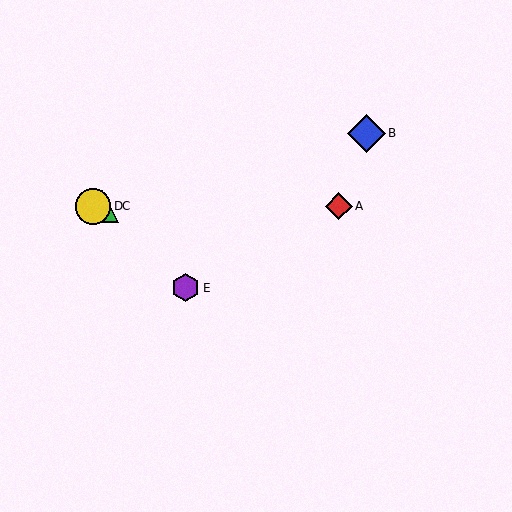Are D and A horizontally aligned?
Yes, both are at y≈206.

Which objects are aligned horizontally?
Objects A, C, D are aligned horizontally.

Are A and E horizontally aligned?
No, A is at y≈206 and E is at y≈288.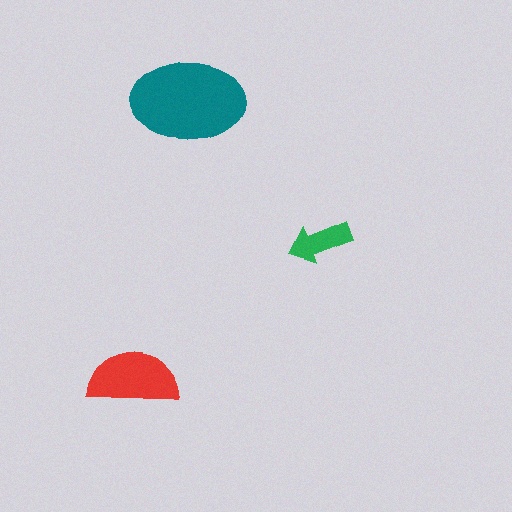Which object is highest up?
The teal ellipse is topmost.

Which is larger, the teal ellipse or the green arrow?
The teal ellipse.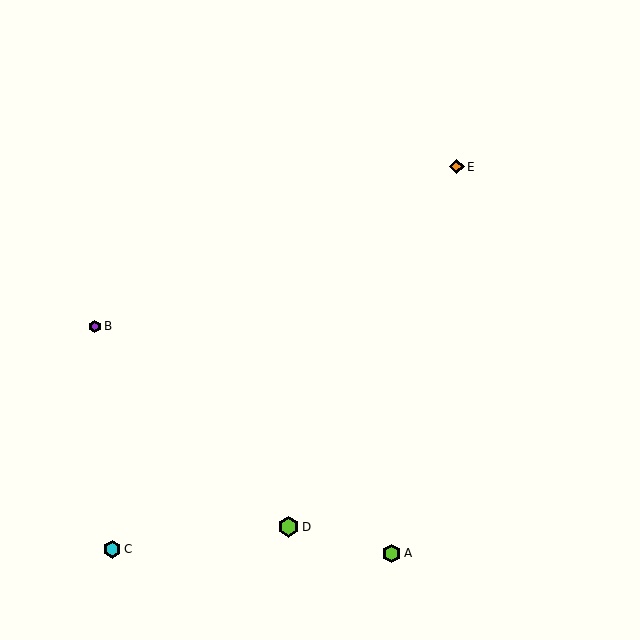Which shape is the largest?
The lime hexagon (labeled D) is the largest.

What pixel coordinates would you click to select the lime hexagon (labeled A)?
Click at (392, 553) to select the lime hexagon A.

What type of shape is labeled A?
Shape A is a lime hexagon.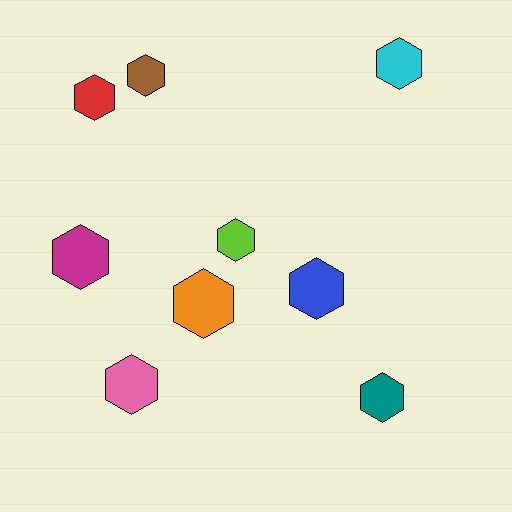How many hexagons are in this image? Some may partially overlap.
There are 9 hexagons.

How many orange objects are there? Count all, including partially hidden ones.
There is 1 orange object.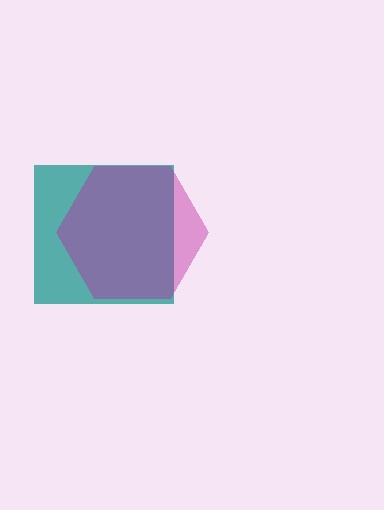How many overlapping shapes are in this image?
There are 2 overlapping shapes in the image.